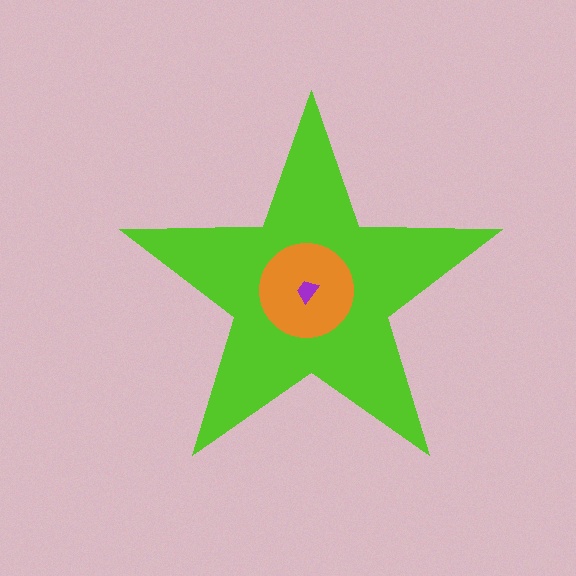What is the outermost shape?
The lime star.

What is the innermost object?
The purple trapezoid.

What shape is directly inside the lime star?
The orange circle.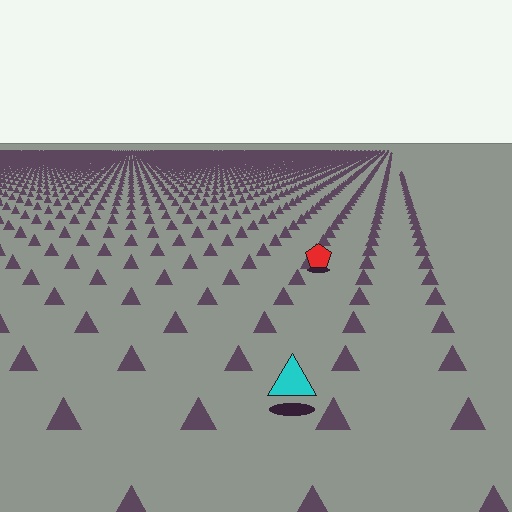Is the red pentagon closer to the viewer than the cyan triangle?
No. The cyan triangle is closer — you can tell from the texture gradient: the ground texture is coarser near it.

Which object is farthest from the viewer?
The red pentagon is farthest from the viewer. It appears smaller and the ground texture around it is denser.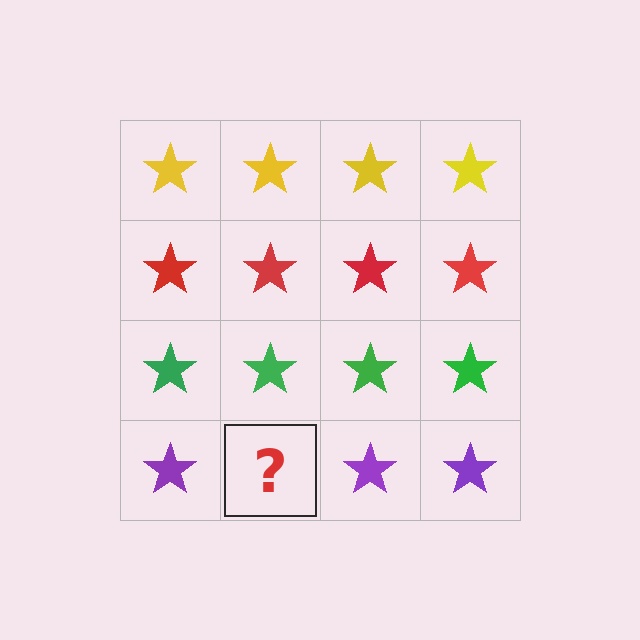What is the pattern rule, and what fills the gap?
The rule is that each row has a consistent color. The gap should be filled with a purple star.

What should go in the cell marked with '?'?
The missing cell should contain a purple star.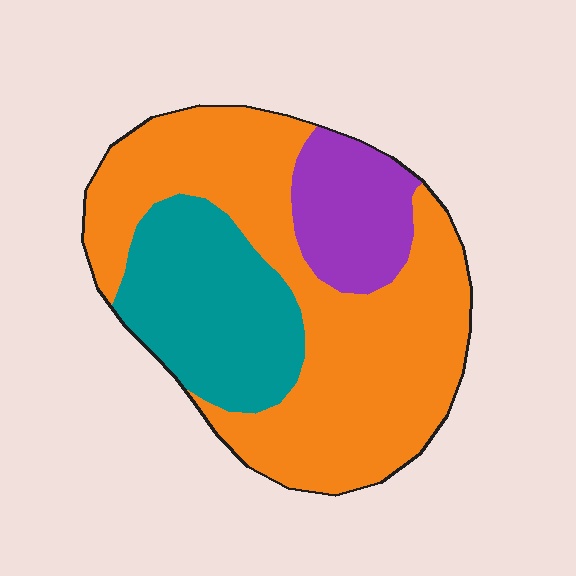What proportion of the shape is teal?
Teal takes up about one quarter (1/4) of the shape.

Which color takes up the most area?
Orange, at roughly 60%.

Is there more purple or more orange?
Orange.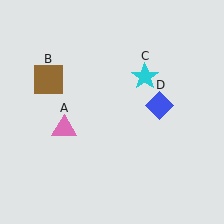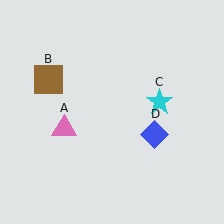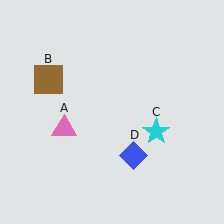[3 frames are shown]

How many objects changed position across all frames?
2 objects changed position: cyan star (object C), blue diamond (object D).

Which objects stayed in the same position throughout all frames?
Pink triangle (object A) and brown square (object B) remained stationary.